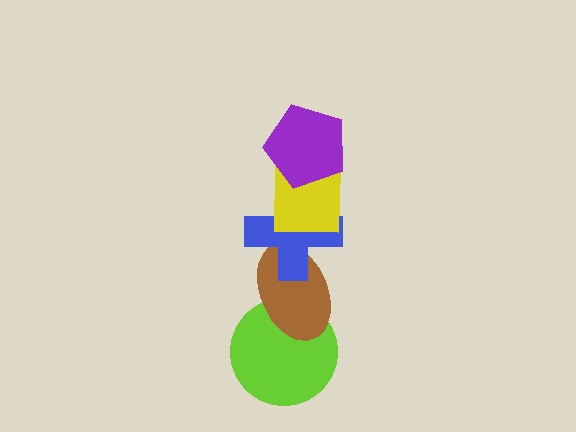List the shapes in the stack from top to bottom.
From top to bottom: the purple pentagon, the yellow square, the blue cross, the brown ellipse, the lime circle.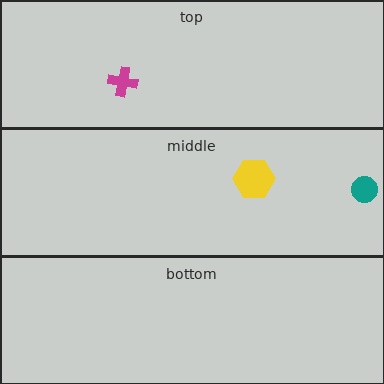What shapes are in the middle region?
The yellow hexagon, the teal circle.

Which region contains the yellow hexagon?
The middle region.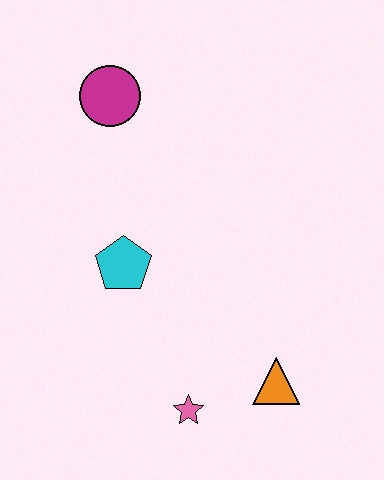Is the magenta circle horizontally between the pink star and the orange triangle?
No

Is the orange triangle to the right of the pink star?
Yes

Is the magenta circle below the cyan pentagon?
No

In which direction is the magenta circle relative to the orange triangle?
The magenta circle is above the orange triangle.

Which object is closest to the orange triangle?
The pink star is closest to the orange triangle.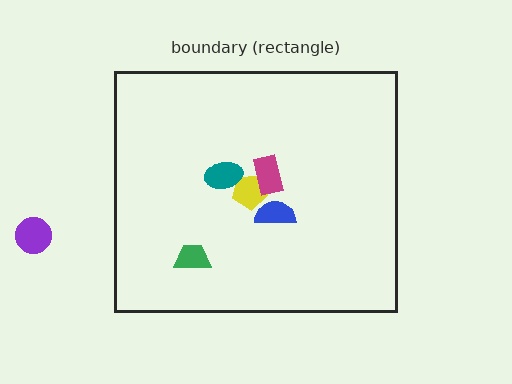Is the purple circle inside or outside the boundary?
Outside.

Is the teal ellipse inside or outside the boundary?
Inside.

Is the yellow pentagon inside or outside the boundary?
Inside.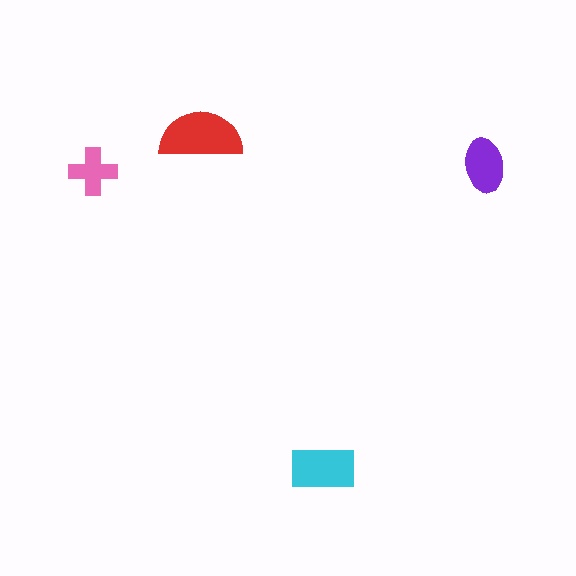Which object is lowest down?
The cyan rectangle is bottommost.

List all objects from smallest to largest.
The pink cross, the purple ellipse, the cyan rectangle, the red semicircle.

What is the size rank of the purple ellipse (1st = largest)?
3rd.